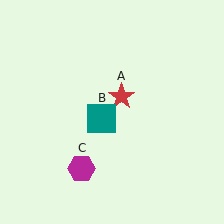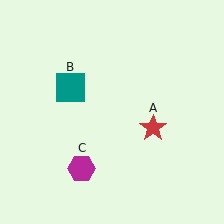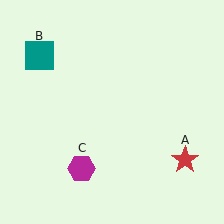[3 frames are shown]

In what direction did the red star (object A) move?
The red star (object A) moved down and to the right.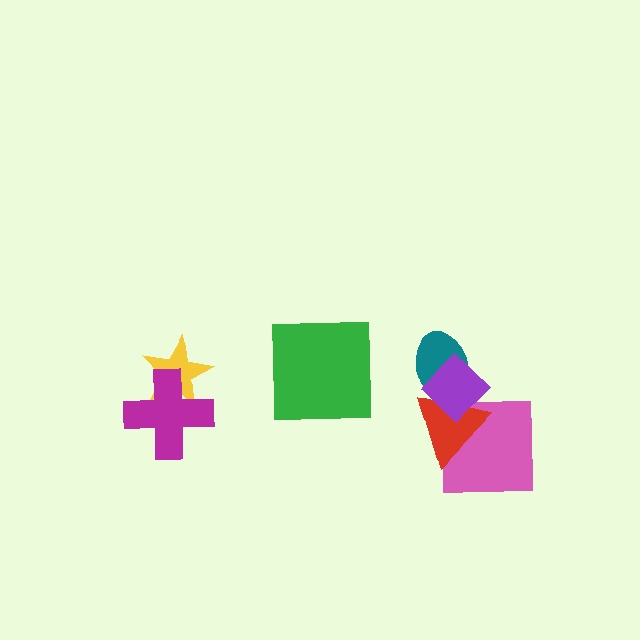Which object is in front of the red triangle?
The purple diamond is in front of the red triangle.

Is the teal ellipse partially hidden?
Yes, it is partially covered by another shape.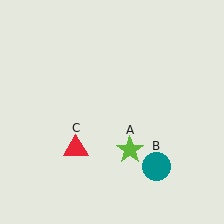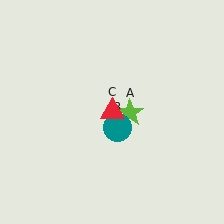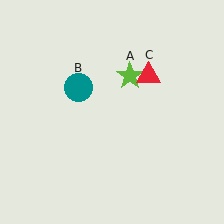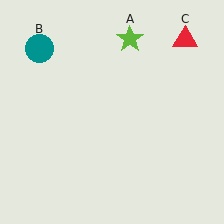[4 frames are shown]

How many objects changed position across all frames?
3 objects changed position: lime star (object A), teal circle (object B), red triangle (object C).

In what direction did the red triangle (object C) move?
The red triangle (object C) moved up and to the right.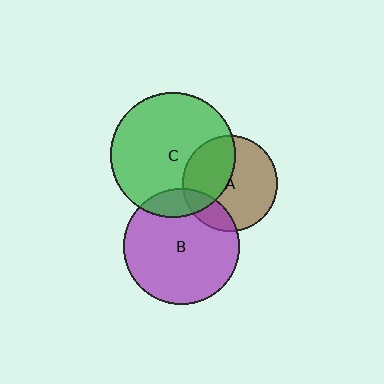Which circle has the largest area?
Circle C (green).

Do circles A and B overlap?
Yes.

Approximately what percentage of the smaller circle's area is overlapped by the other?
Approximately 15%.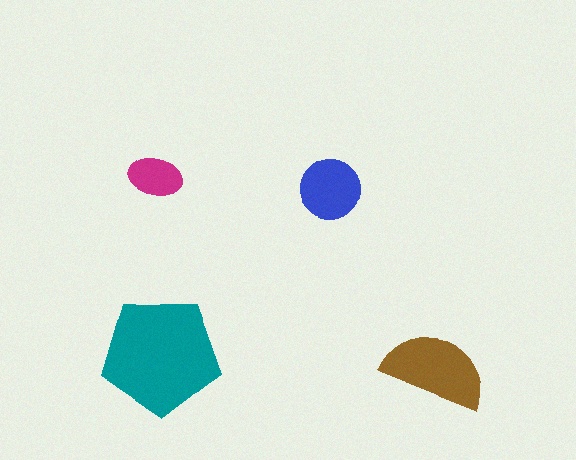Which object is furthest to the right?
The brown semicircle is rightmost.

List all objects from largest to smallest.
The teal pentagon, the brown semicircle, the blue circle, the magenta ellipse.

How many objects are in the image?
There are 4 objects in the image.